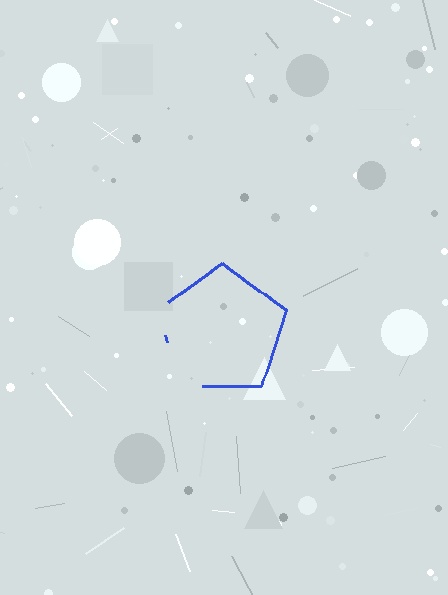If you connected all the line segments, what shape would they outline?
They would outline a pentagon.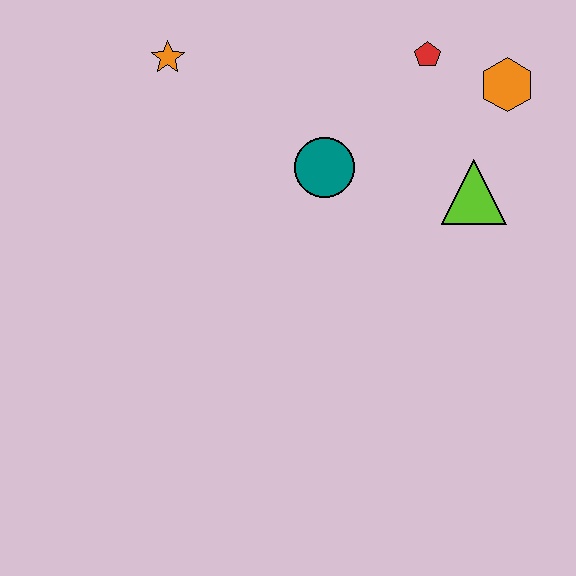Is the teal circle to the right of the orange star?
Yes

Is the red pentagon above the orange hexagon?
Yes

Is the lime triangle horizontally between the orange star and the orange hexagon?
Yes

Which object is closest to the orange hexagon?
The red pentagon is closest to the orange hexagon.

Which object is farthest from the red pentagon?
The orange star is farthest from the red pentagon.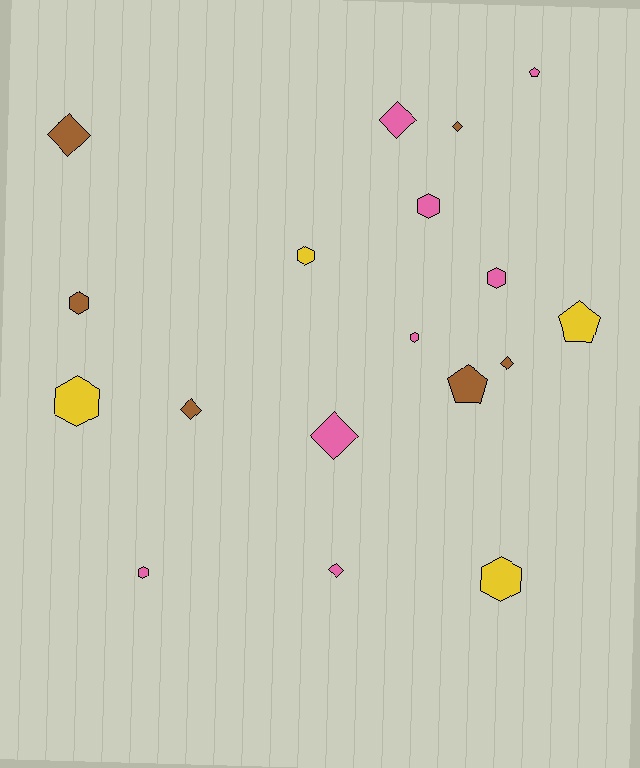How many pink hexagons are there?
There are 4 pink hexagons.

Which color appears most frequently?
Pink, with 8 objects.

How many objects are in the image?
There are 18 objects.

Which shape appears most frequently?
Hexagon, with 8 objects.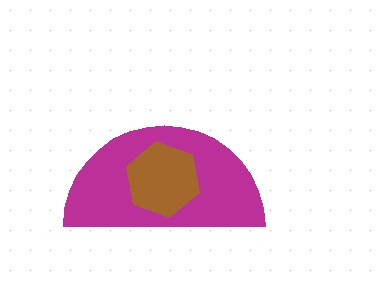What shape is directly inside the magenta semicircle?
The brown hexagon.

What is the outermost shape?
The magenta semicircle.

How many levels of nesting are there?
2.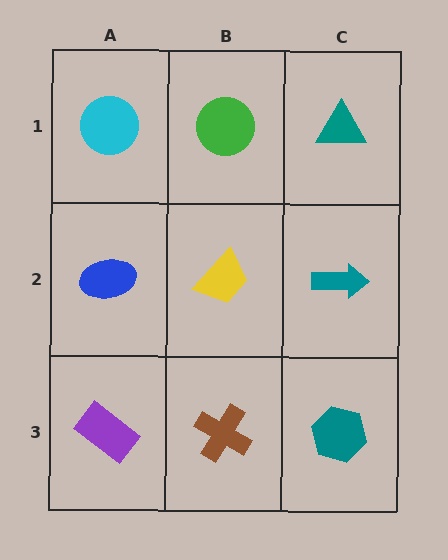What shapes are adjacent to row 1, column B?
A yellow trapezoid (row 2, column B), a cyan circle (row 1, column A), a teal triangle (row 1, column C).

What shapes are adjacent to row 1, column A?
A blue ellipse (row 2, column A), a green circle (row 1, column B).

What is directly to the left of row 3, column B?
A purple rectangle.